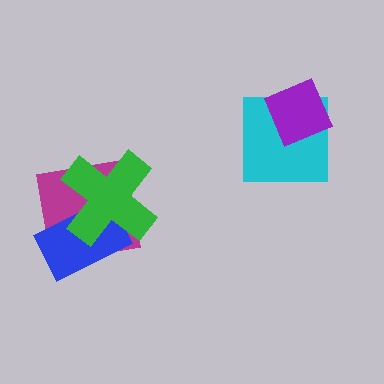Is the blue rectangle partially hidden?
Yes, it is partially covered by another shape.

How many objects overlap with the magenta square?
2 objects overlap with the magenta square.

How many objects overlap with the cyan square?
1 object overlaps with the cyan square.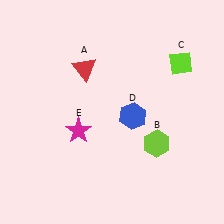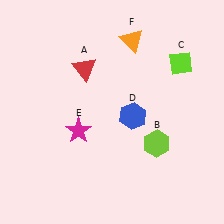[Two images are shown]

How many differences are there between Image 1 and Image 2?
There is 1 difference between the two images.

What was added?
An orange triangle (F) was added in Image 2.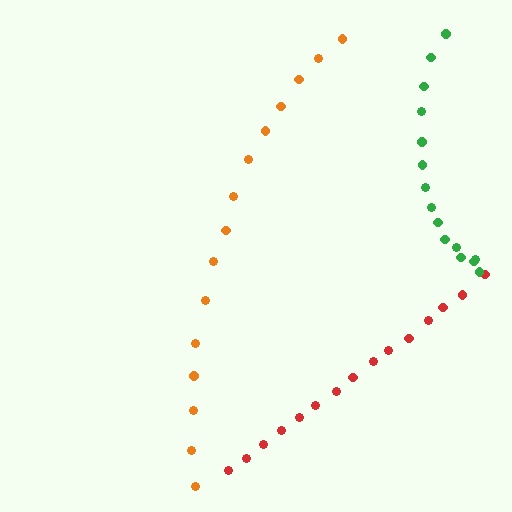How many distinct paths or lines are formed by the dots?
There are 3 distinct paths.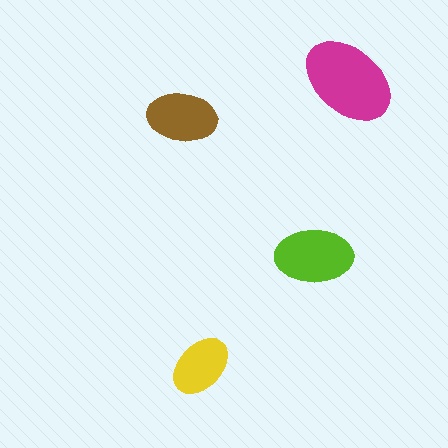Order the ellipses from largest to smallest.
the magenta one, the lime one, the brown one, the yellow one.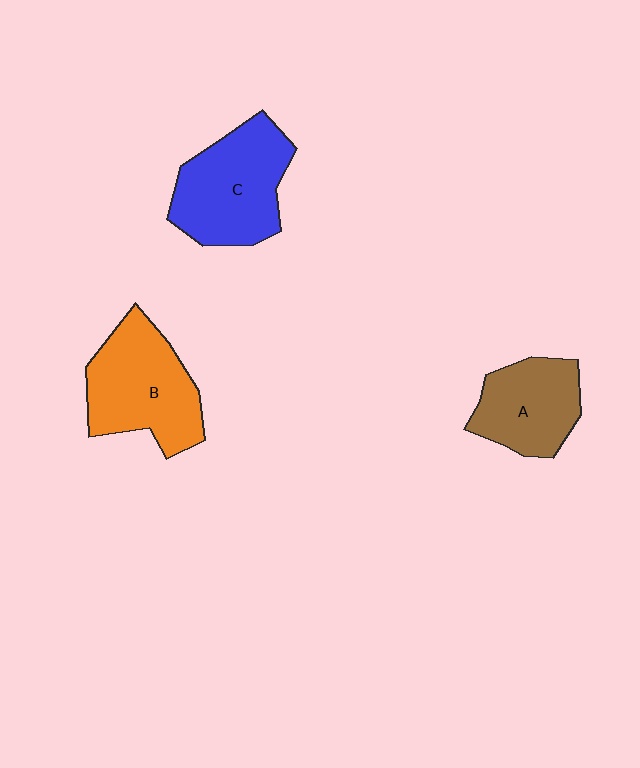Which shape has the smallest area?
Shape A (brown).